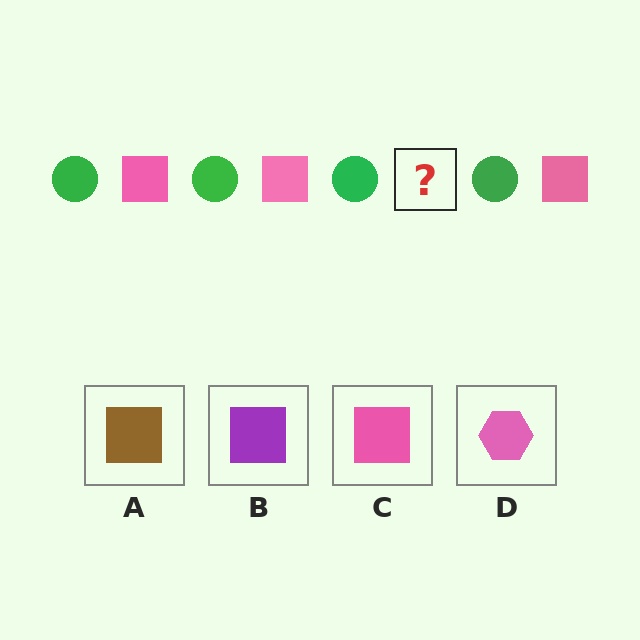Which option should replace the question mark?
Option C.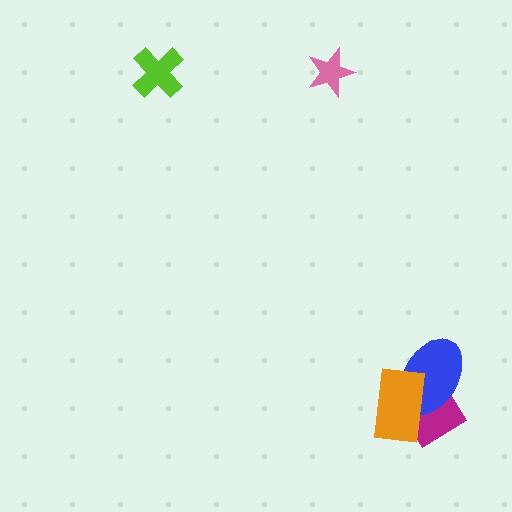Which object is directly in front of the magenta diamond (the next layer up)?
The blue ellipse is directly in front of the magenta diamond.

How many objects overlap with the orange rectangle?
2 objects overlap with the orange rectangle.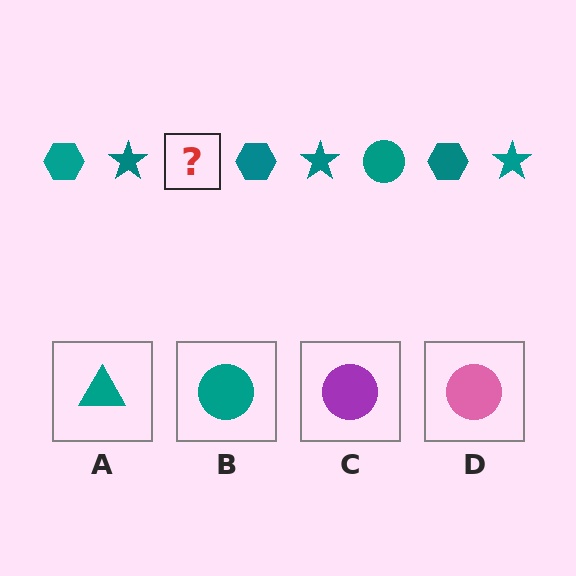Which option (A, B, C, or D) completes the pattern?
B.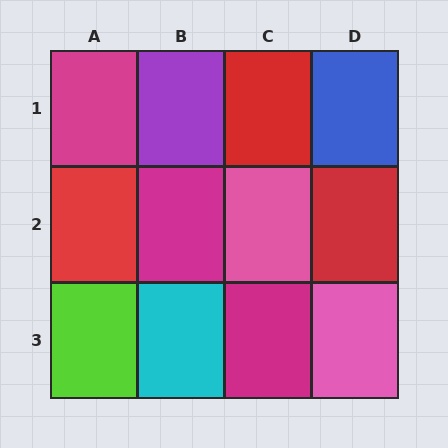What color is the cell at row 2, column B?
Magenta.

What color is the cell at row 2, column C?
Pink.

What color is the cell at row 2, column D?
Red.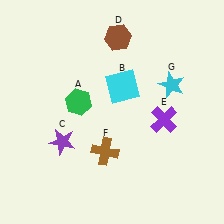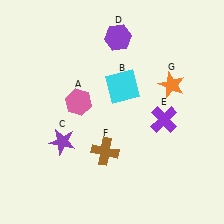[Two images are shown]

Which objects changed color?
A changed from green to pink. D changed from brown to purple. G changed from cyan to orange.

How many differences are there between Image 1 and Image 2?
There are 3 differences between the two images.